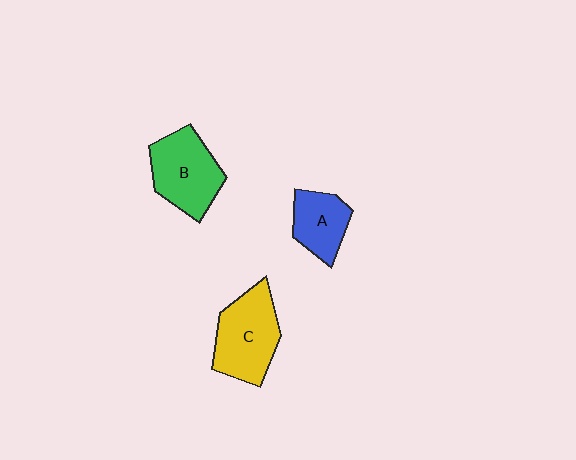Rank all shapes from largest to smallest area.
From largest to smallest: C (yellow), B (green), A (blue).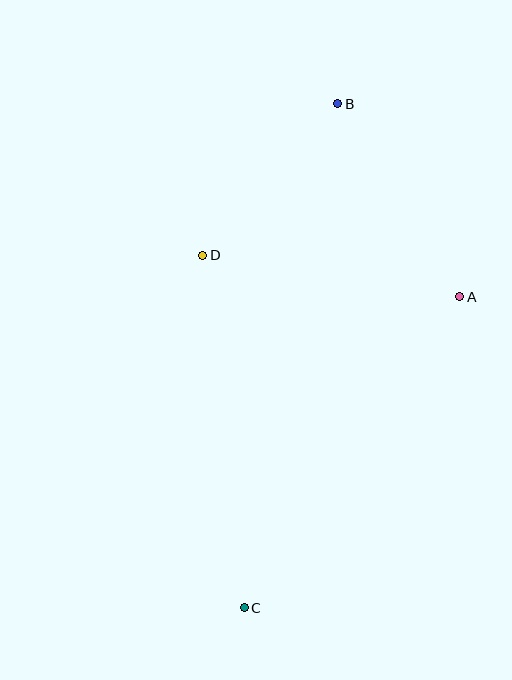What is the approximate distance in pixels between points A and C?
The distance between A and C is approximately 378 pixels.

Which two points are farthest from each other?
Points B and C are farthest from each other.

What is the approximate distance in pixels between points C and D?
The distance between C and D is approximately 355 pixels.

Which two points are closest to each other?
Points B and D are closest to each other.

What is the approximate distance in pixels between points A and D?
The distance between A and D is approximately 260 pixels.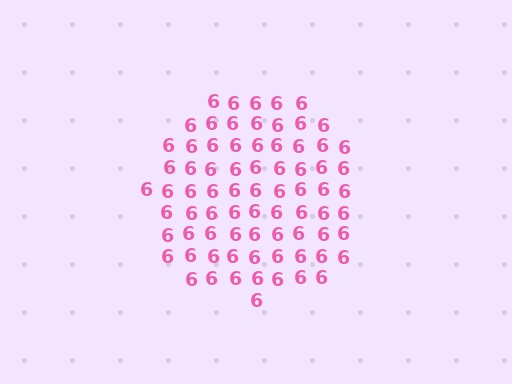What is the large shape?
The large shape is a circle.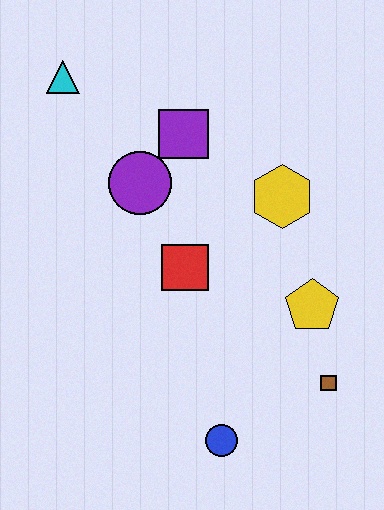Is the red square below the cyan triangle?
Yes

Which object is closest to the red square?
The purple circle is closest to the red square.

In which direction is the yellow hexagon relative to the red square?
The yellow hexagon is to the right of the red square.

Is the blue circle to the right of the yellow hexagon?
No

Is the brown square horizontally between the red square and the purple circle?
No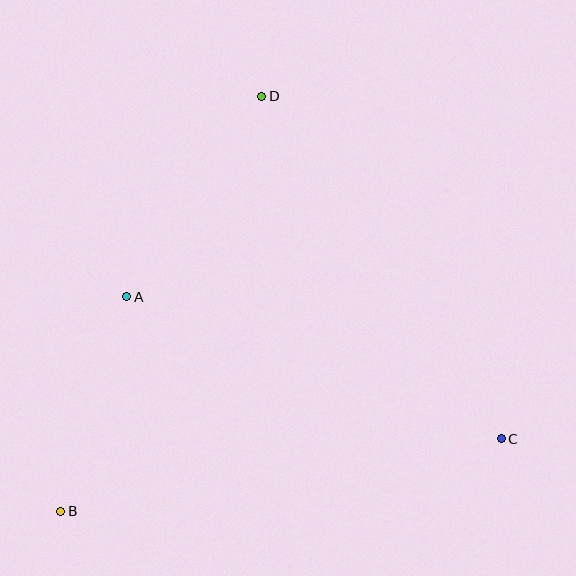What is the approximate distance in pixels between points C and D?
The distance between C and D is approximately 418 pixels.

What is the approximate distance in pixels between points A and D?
The distance between A and D is approximately 242 pixels.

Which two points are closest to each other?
Points A and B are closest to each other.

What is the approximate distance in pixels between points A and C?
The distance between A and C is approximately 401 pixels.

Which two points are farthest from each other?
Points B and D are farthest from each other.